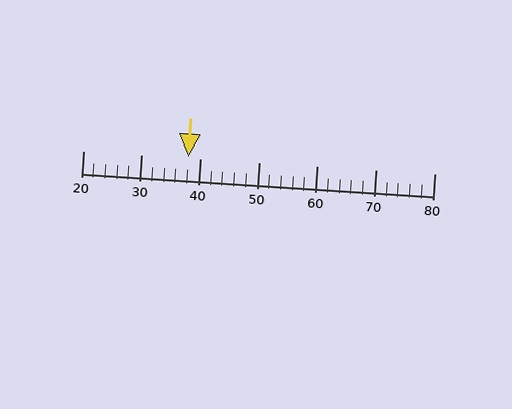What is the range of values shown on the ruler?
The ruler shows values from 20 to 80.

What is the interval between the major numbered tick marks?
The major tick marks are spaced 10 units apart.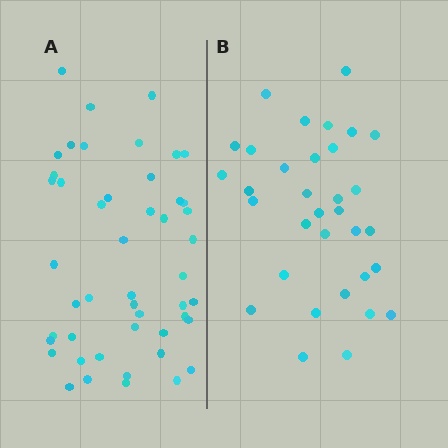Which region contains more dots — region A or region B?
Region A (the left region) has more dots.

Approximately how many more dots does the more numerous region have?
Region A has approximately 15 more dots than region B.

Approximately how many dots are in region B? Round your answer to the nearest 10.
About 30 dots. (The exact count is 33, which rounds to 30.)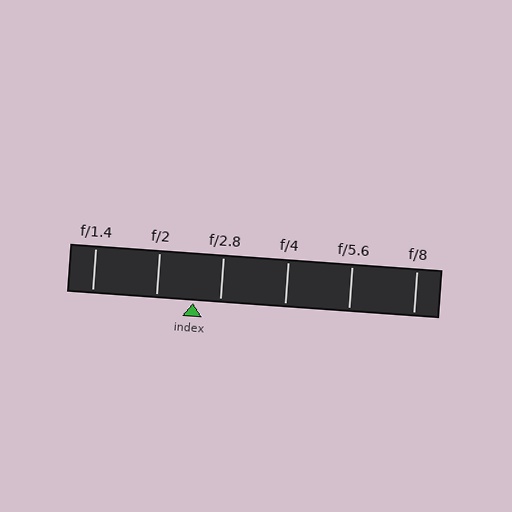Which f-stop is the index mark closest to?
The index mark is closest to f/2.8.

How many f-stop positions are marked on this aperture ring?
There are 6 f-stop positions marked.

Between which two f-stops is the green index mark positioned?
The index mark is between f/2 and f/2.8.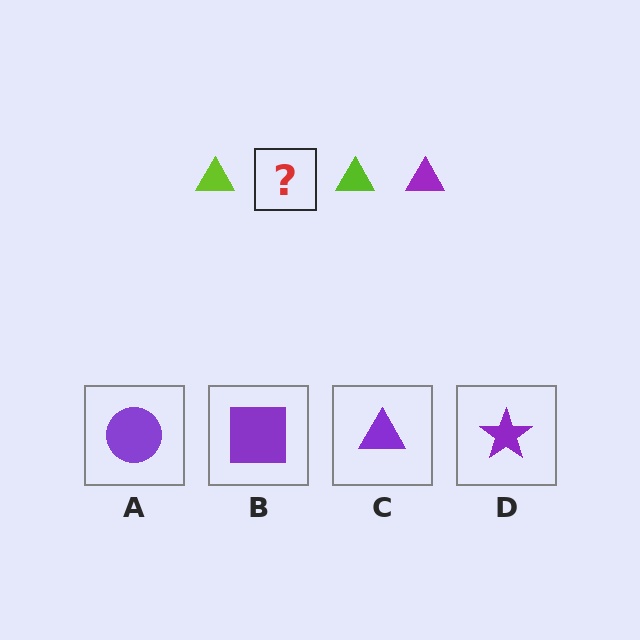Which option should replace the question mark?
Option C.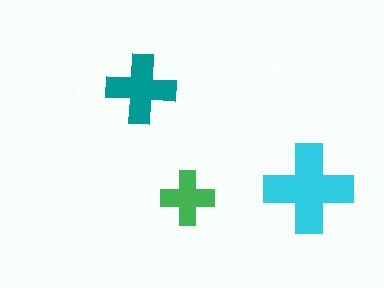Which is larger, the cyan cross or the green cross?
The cyan one.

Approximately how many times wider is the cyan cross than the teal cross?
About 1.5 times wider.